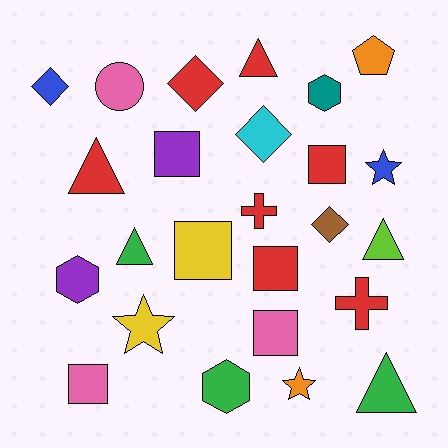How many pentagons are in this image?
There is 1 pentagon.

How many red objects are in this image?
There are 7 red objects.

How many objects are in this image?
There are 25 objects.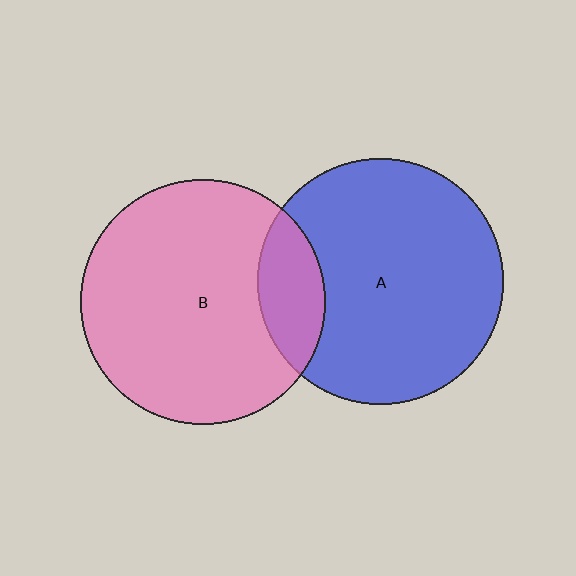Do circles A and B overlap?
Yes.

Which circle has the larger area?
Circle A (blue).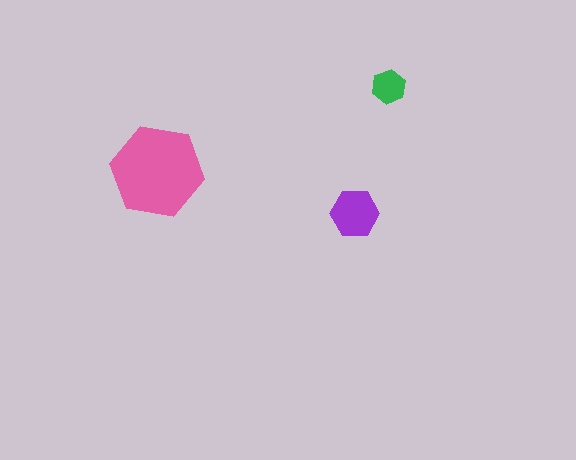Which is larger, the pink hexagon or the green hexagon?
The pink one.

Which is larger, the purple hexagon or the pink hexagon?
The pink one.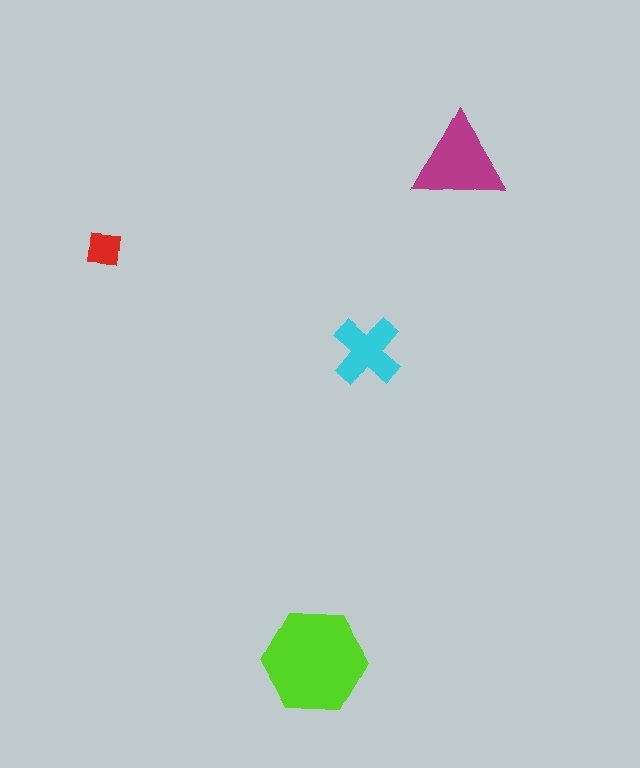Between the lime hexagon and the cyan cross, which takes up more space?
The lime hexagon.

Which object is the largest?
The lime hexagon.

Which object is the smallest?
The red square.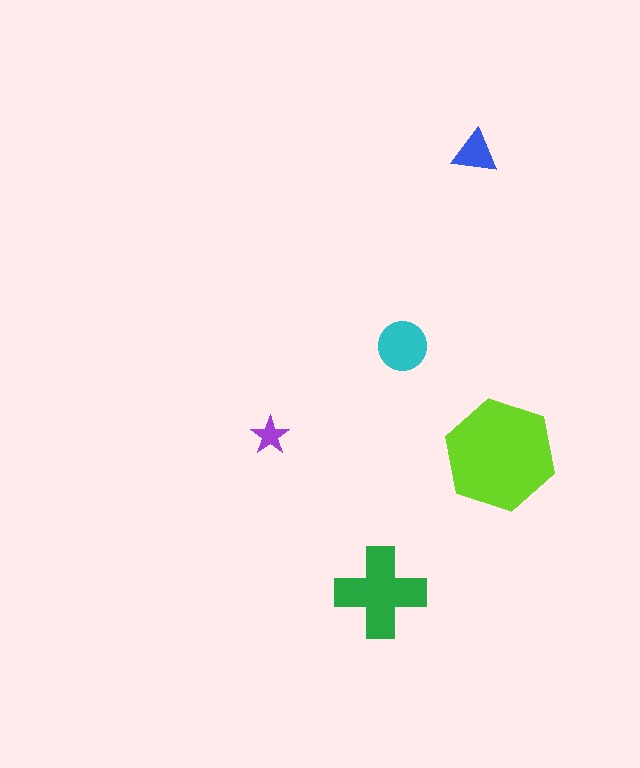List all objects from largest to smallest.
The lime hexagon, the green cross, the cyan circle, the blue triangle, the purple star.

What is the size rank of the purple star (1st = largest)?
5th.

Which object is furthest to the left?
The purple star is leftmost.